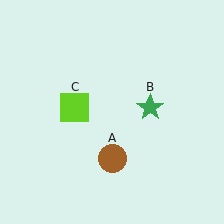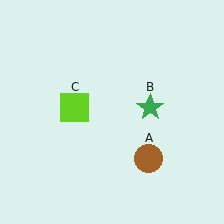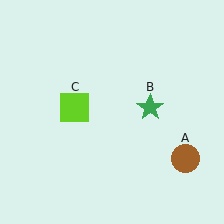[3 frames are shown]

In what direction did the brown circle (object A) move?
The brown circle (object A) moved right.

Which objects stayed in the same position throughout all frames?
Green star (object B) and lime square (object C) remained stationary.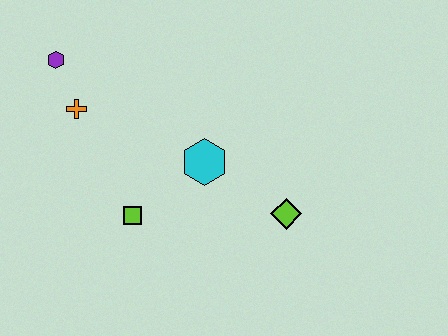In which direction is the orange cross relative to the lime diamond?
The orange cross is to the left of the lime diamond.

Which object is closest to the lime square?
The cyan hexagon is closest to the lime square.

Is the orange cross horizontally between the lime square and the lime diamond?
No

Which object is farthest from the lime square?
The purple hexagon is farthest from the lime square.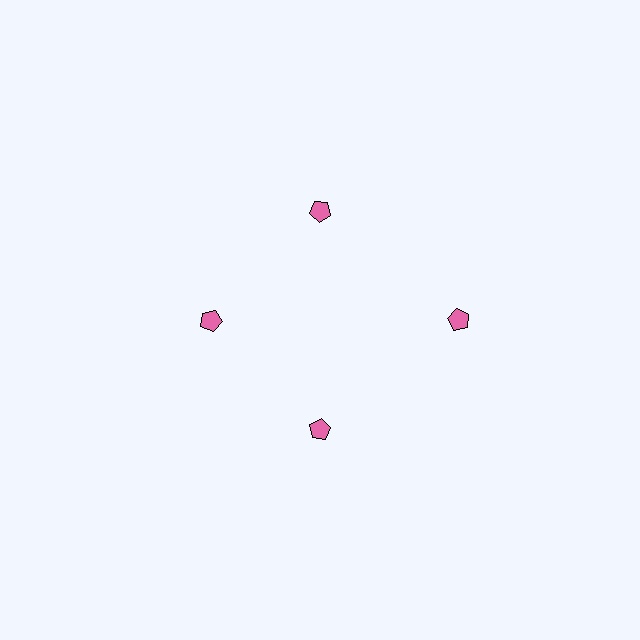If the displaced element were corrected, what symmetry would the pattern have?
It would have 4-fold rotational symmetry — the pattern would map onto itself every 90 degrees.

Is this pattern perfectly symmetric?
No. The 4 pink pentagons are arranged in a ring, but one element near the 3 o'clock position is pushed outward from the center, breaking the 4-fold rotational symmetry.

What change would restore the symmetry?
The symmetry would be restored by moving it inward, back onto the ring so that all 4 pentagons sit at equal angles and equal distance from the center.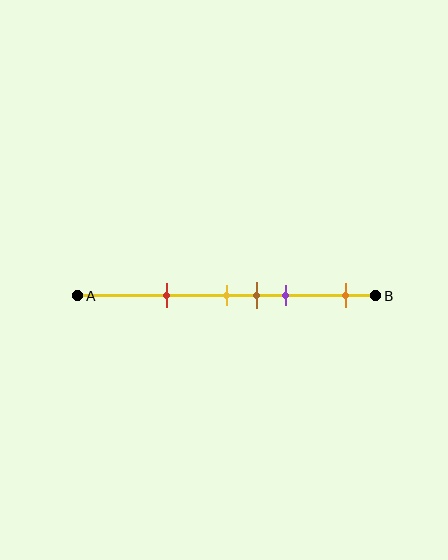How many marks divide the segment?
There are 5 marks dividing the segment.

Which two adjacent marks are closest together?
The yellow and brown marks are the closest adjacent pair.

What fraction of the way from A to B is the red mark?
The red mark is approximately 30% (0.3) of the way from A to B.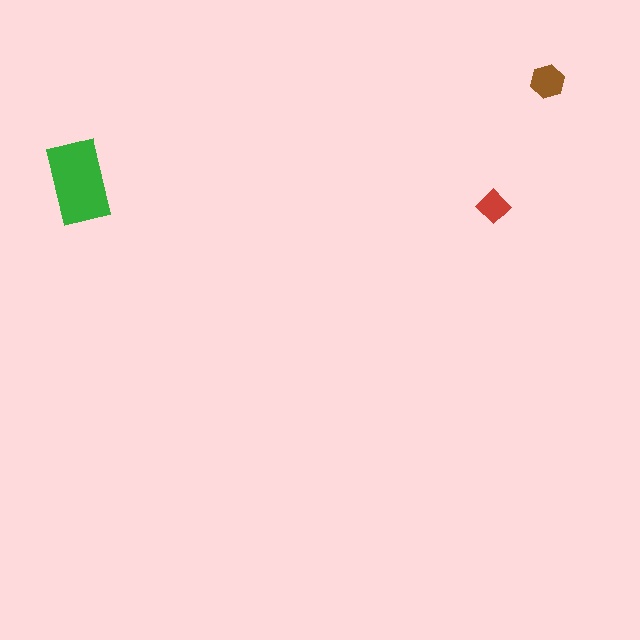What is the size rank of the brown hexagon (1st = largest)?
2nd.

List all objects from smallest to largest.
The red diamond, the brown hexagon, the green rectangle.